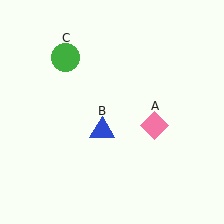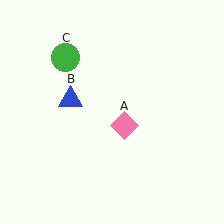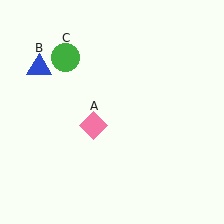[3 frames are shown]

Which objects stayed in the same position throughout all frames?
Green circle (object C) remained stationary.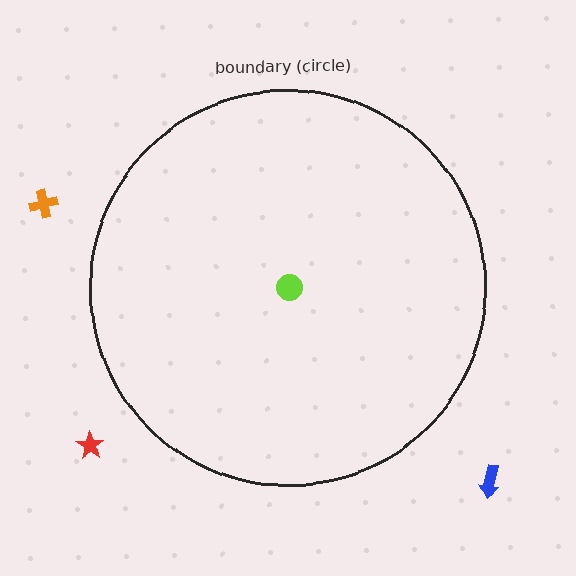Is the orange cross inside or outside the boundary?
Outside.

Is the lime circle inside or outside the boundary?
Inside.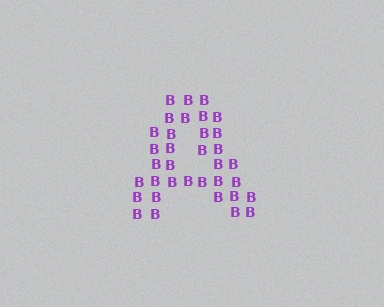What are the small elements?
The small elements are letter B's.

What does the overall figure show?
The overall figure shows the letter A.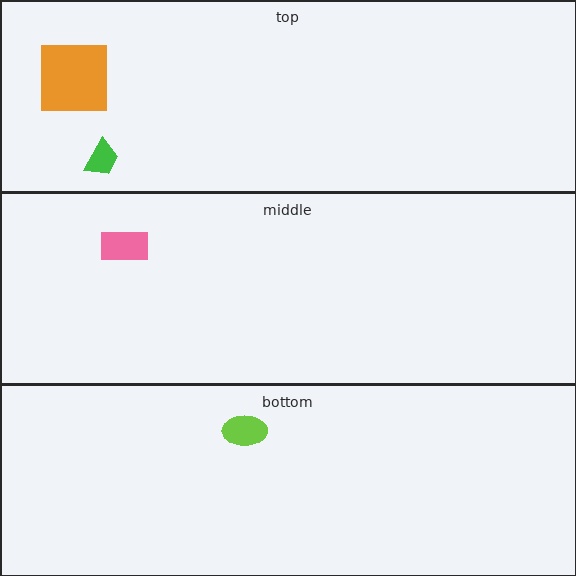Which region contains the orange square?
The top region.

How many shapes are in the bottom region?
1.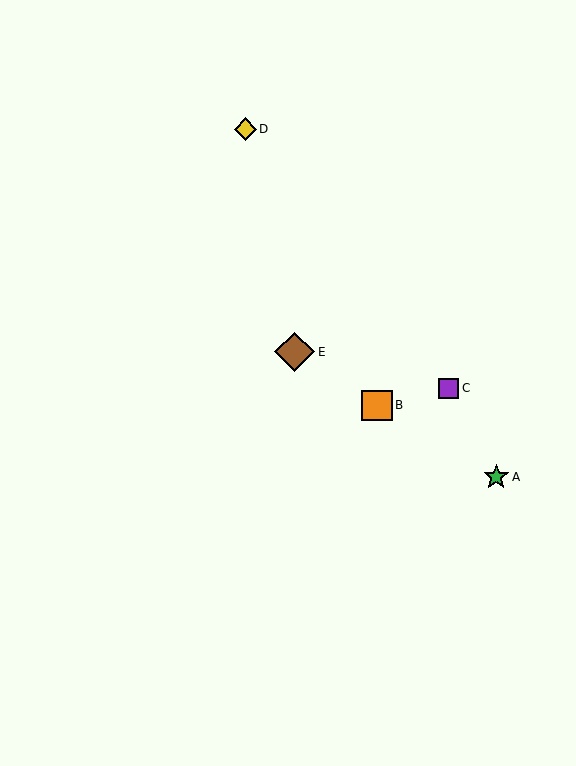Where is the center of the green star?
The center of the green star is at (496, 477).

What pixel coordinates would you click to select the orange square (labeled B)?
Click at (377, 405) to select the orange square B.